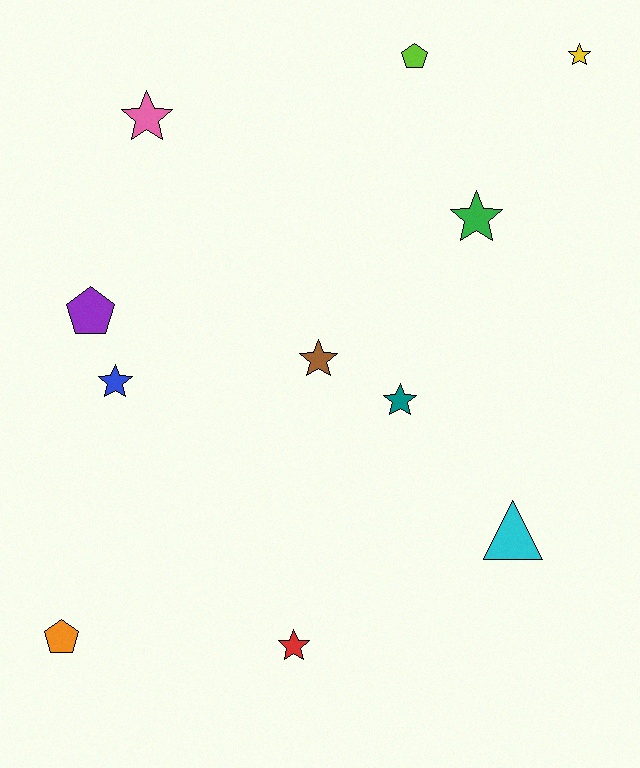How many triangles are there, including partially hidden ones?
There is 1 triangle.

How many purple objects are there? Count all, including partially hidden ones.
There is 1 purple object.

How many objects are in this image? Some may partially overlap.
There are 11 objects.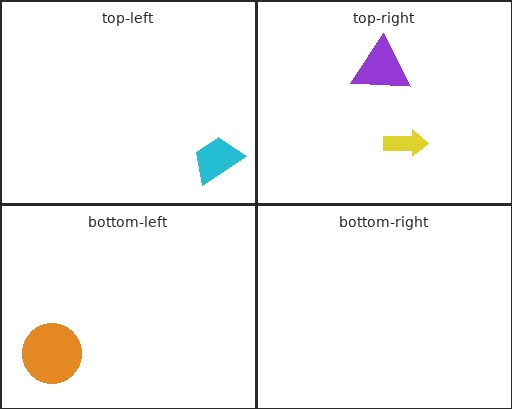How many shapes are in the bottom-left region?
1.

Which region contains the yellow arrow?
The top-right region.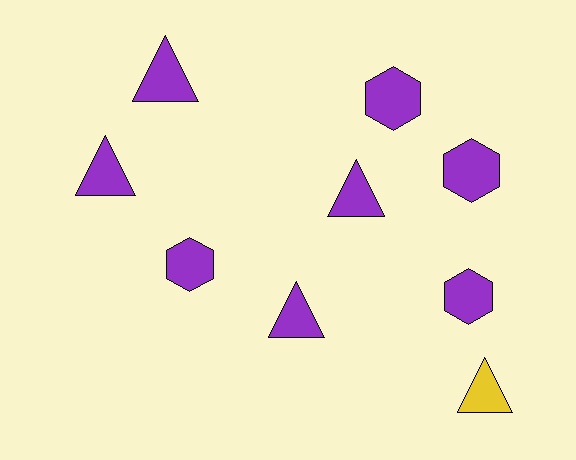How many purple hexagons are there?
There are 4 purple hexagons.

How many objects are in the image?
There are 9 objects.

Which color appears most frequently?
Purple, with 8 objects.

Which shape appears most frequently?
Triangle, with 5 objects.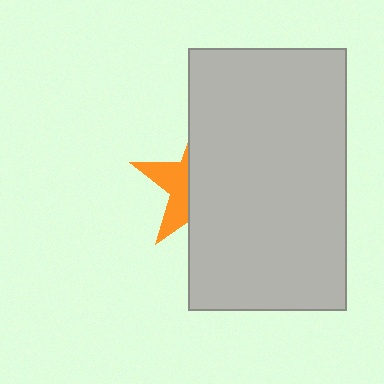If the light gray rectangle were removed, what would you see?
You would see the complete orange star.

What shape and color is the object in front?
The object in front is a light gray rectangle.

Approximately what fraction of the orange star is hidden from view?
Roughly 66% of the orange star is hidden behind the light gray rectangle.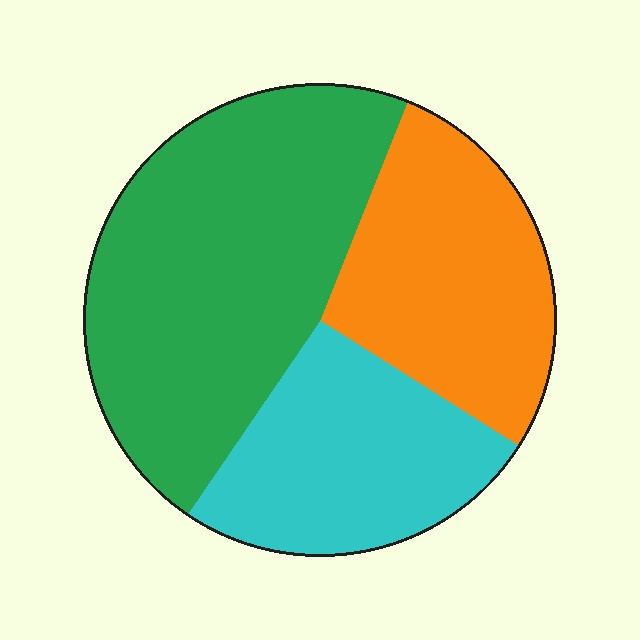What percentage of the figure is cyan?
Cyan covers roughly 25% of the figure.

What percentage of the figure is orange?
Orange takes up about one quarter (1/4) of the figure.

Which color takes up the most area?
Green, at roughly 45%.